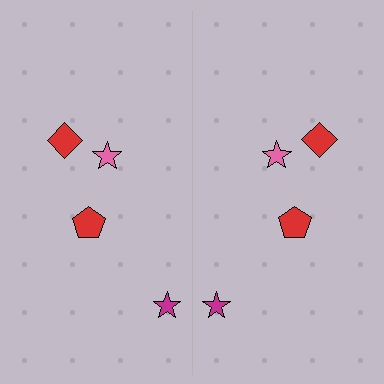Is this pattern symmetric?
Yes, this pattern has bilateral (reflection) symmetry.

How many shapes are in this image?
There are 8 shapes in this image.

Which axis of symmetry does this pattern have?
The pattern has a vertical axis of symmetry running through the center of the image.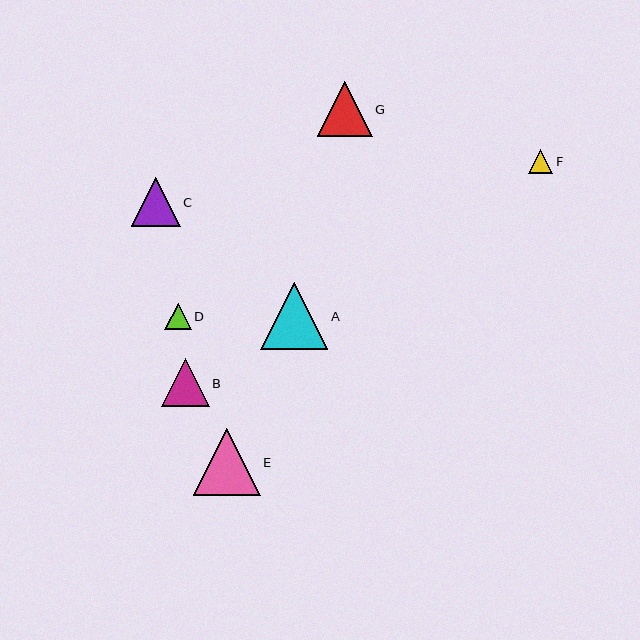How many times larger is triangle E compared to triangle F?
Triangle E is approximately 2.8 times the size of triangle F.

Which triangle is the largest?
Triangle A is the largest with a size of approximately 67 pixels.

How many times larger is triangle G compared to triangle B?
Triangle G is approximately 1.1 times the size of triangle B.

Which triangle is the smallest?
Triangle F is the smallest with a size of approximately 24 pixels.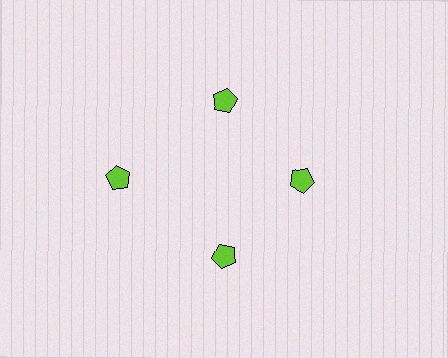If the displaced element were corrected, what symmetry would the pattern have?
It would have 4-fold rotational symmetry — the pattern would map onto itself every 90 degrees.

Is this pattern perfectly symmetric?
No. The 4 lime pentagons are arranged in a ring, but one element near the 9 o'clock position is pushed outward from the center, breaking the 4-fold rotational symmetry.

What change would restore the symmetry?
The symmetry would be restored by moving it inward, back onto the ring so that all 4 pentagons sit at equal angles and equal distance from the center.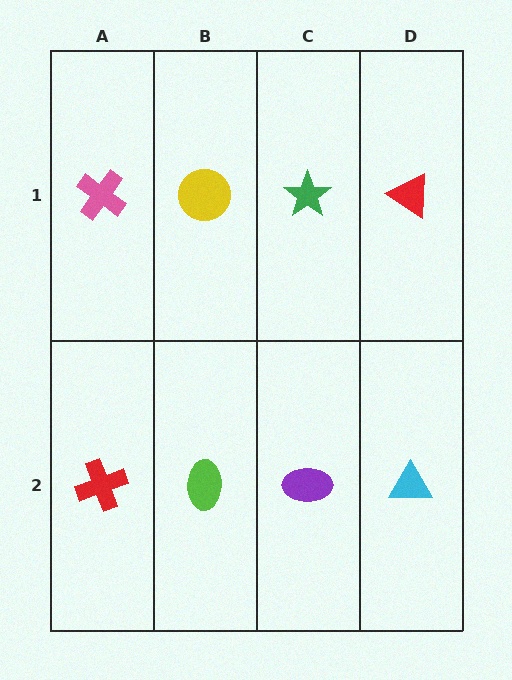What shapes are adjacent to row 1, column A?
A red cross (row 2, column A), a yellow circle (row 1, column B).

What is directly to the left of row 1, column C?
A yellow circle.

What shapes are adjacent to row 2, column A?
A pink cross (row 1, column A), a lime ellipse (row 2, column B).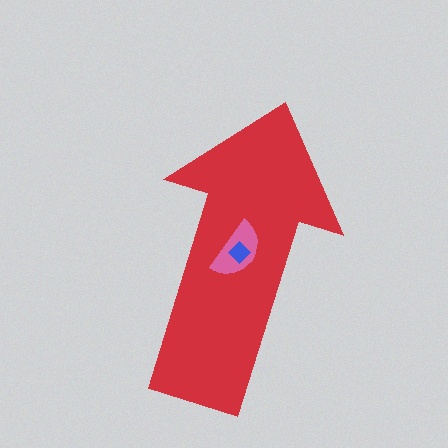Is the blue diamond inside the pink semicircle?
Yes.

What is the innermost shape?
The blue diamond.